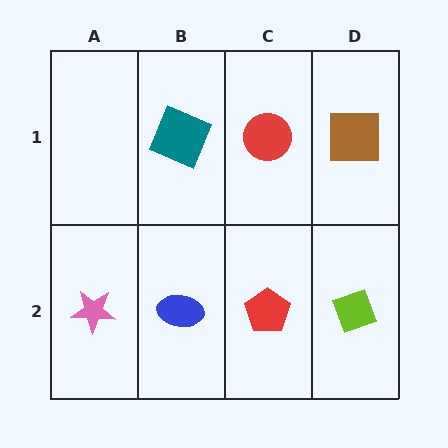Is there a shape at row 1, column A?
No, that cell is empty.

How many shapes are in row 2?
4 shapes.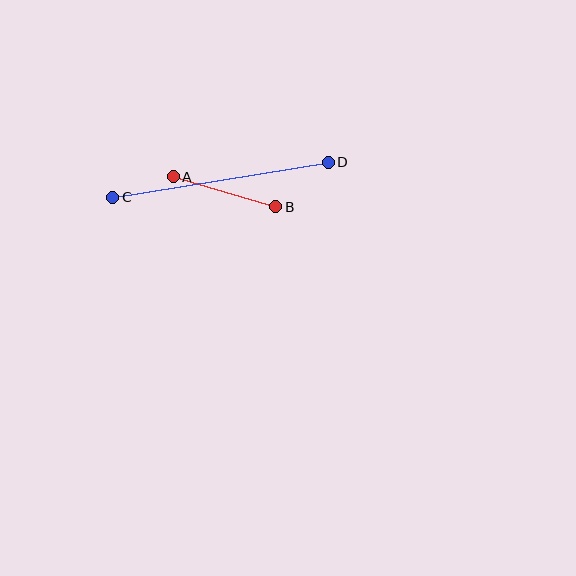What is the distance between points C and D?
The distance is approximately 218 pixels.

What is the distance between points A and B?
The distance is approximately 107 pixels.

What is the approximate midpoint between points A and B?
The midpoint is at approximately (224, 192) pixels.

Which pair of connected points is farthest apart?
Points C and D are farthest apart.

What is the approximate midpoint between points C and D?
The midpoint is at approximately (221, 180) pixels.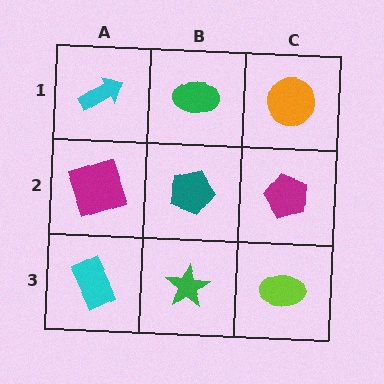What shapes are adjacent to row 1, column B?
A teal pentagon (row 2, column B), a cyan arrow (row 1, column A), an orange circle (row 1, column C).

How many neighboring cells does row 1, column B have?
3.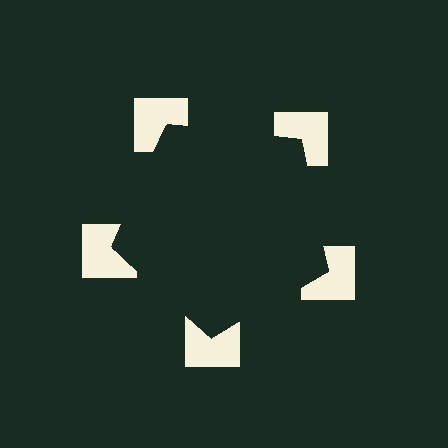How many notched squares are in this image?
There are 5 — one at each vertex of the illusory pentagon.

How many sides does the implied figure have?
5 sides.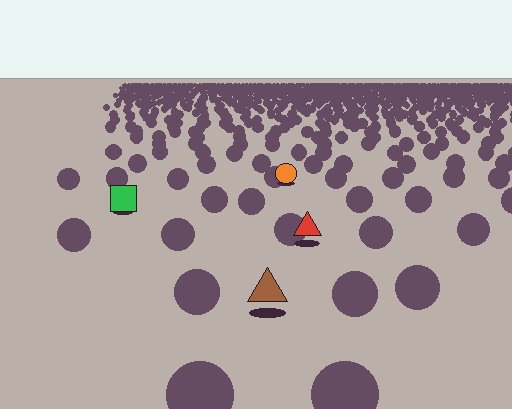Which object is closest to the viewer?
The brown triangle is closest. The texture marks near it are larger and more spread out.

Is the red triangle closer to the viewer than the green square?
Yes. The red triangle is closer — you can tell from the texture gradient: the ground texture is coarser near it.